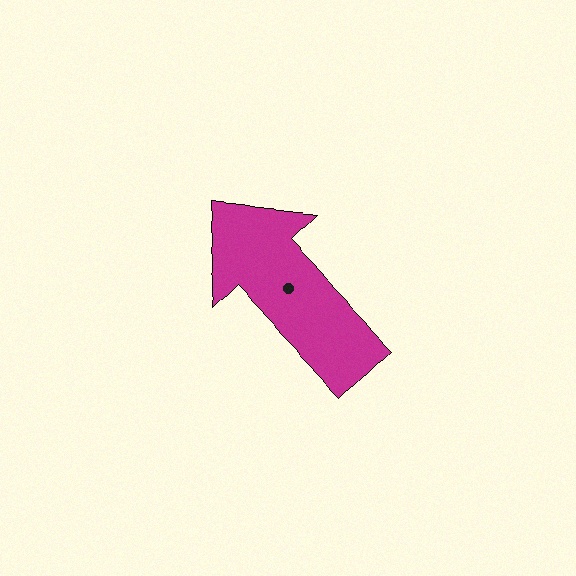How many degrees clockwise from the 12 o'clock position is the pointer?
Approximately 317 degrees.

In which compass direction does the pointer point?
Northwest.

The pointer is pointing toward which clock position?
Roughly 11 o'clock.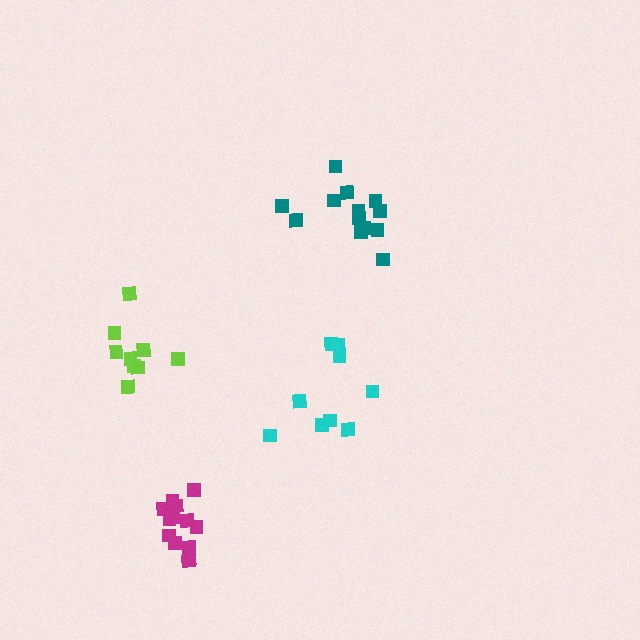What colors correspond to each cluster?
The clusters are colored: cyan, teal, magenta, lime.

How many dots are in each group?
Group 1: 9 dots, Group 2: 13 dots, Group 3: 13 dots, Group 4: 9 dots (44 total).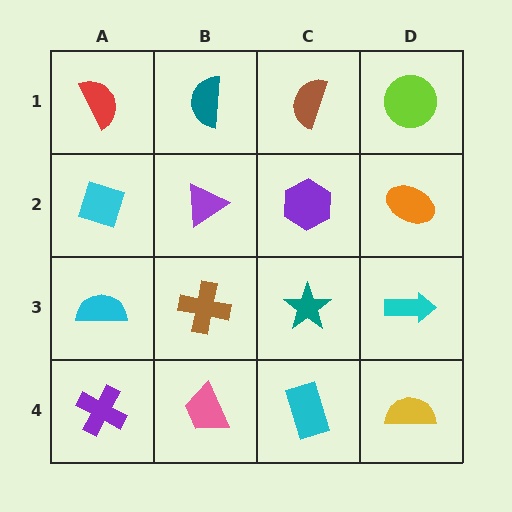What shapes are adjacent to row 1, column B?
A purple triangle (row 2, column B), a red semicircle (row 1, column A), a brown semicircle (row 1, column C).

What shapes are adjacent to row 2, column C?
A brown semicircle (row 1, column C), a teal star (row 3, column C), a purple triangle (row 2, column B), an orange ellipse (row 2, column D).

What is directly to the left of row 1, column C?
A teal semicircle.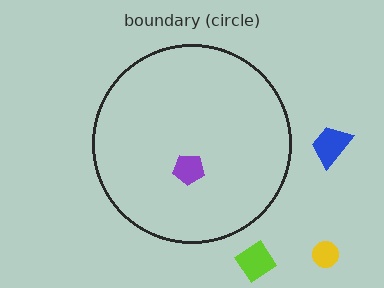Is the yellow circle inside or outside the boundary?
Outside.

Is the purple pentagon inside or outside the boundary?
Inside.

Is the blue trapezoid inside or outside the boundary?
Outside.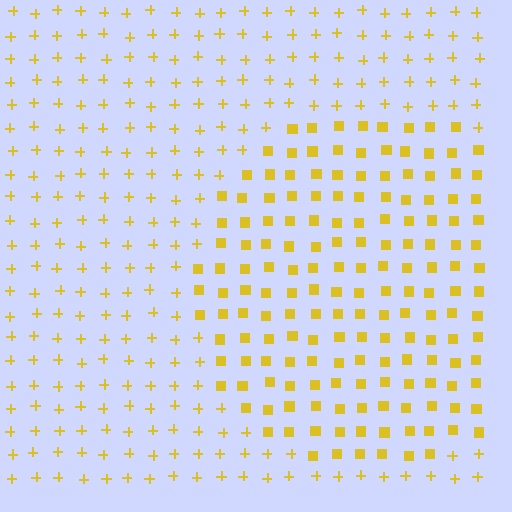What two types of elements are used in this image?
The image uses squares inside the circle region and plus signs outside it.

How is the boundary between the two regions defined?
The boundary is defined by a change in element shape: squares inside vs. plus signs outside. All elements share the same color and spacing.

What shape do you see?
I see a circle.